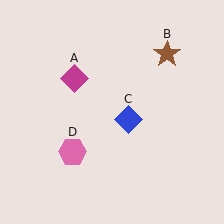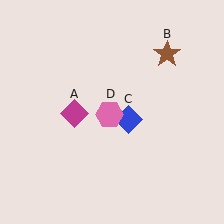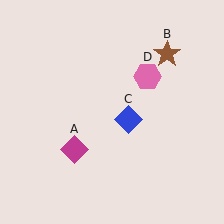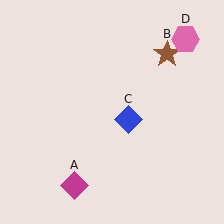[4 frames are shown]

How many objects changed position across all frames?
2 objects changed position: magenta diamond (object A), pink hexagon (object D).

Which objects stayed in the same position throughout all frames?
Brown star (object B) and blue diamond (object C) remained stationary.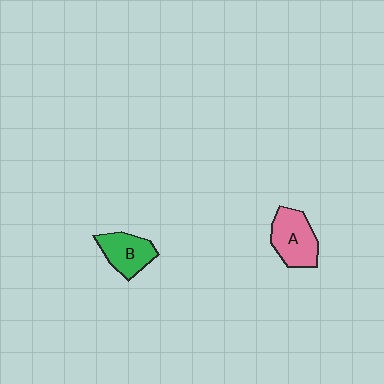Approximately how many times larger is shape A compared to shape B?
Approximately 1.2 times.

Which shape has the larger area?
Shape A (pink).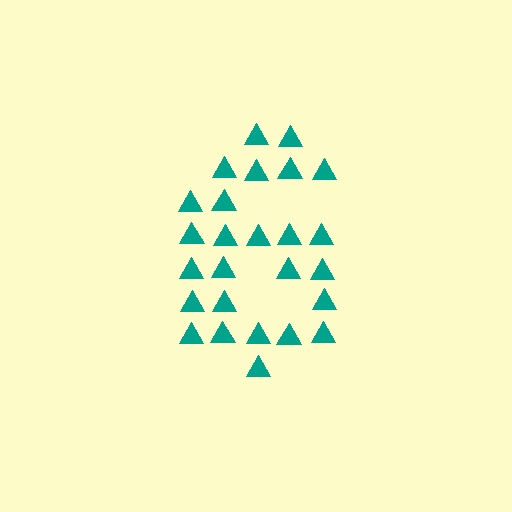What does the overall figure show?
The overall figure shows the digit 6.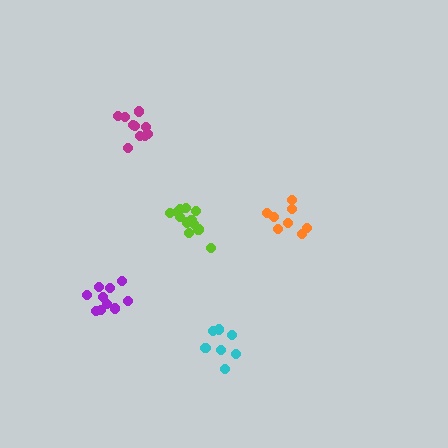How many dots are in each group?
Group 1: 7 dots, Group 2: 8 dots, Group 3: 10 dots, Group 4: 10 dots, Group 5: 12 dots (47 total).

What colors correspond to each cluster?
The clusters are colored: cyan, orange, purple, magenta, lime.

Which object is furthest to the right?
The orange cluster is rightmost.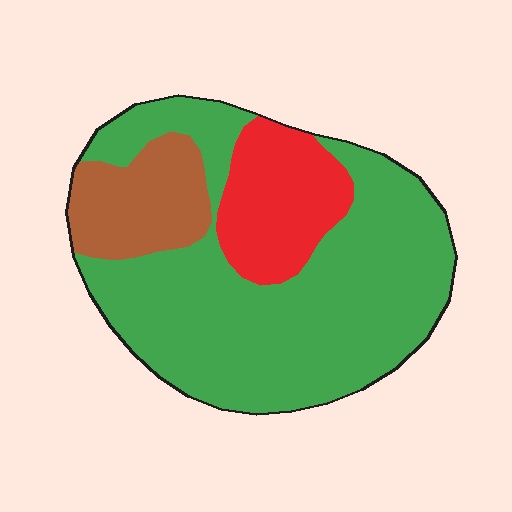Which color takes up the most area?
Green, at roughly 65%.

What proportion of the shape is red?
Red takes up about one sixth (1/6) of the shape.